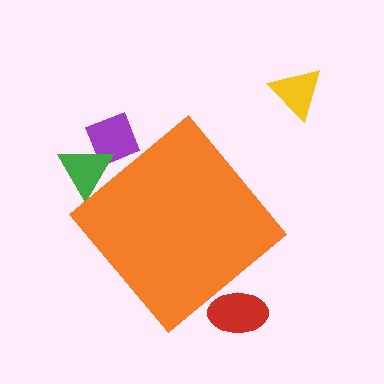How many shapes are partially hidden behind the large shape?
3 shapes are partially hidden.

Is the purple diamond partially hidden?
Yes, the purple diamond is partially hidden behind the orange diamond.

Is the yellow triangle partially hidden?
No, the yellow triangle is fully visible.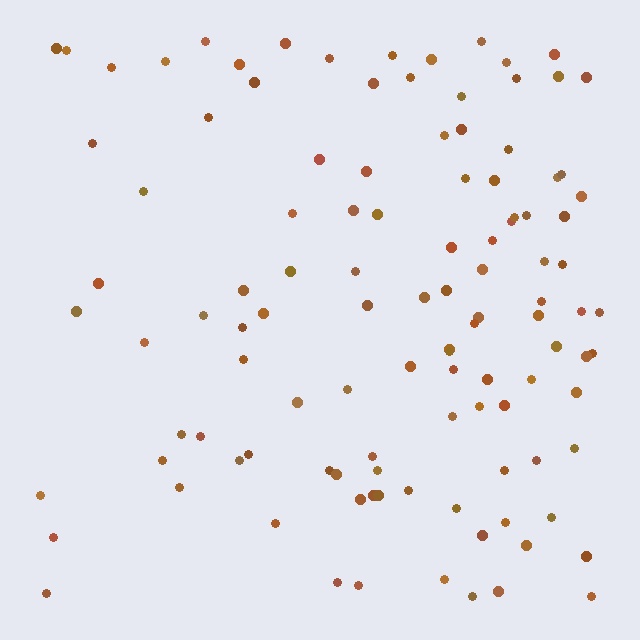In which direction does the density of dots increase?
From left to right, with the right side densest.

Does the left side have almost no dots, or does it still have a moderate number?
Still a moderate number, just noticeably fewer than the right.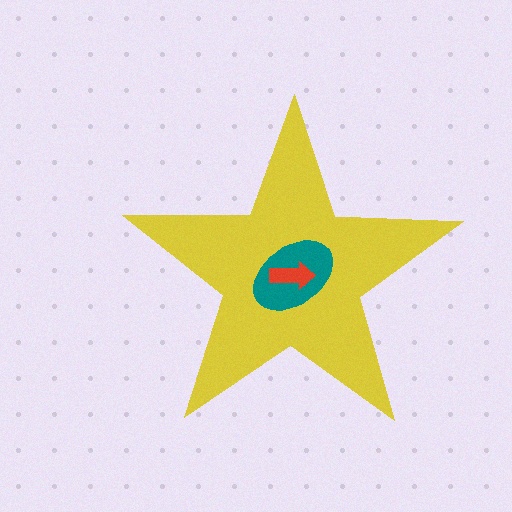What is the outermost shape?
The yellow star.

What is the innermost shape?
The red arrow.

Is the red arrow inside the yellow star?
Yes.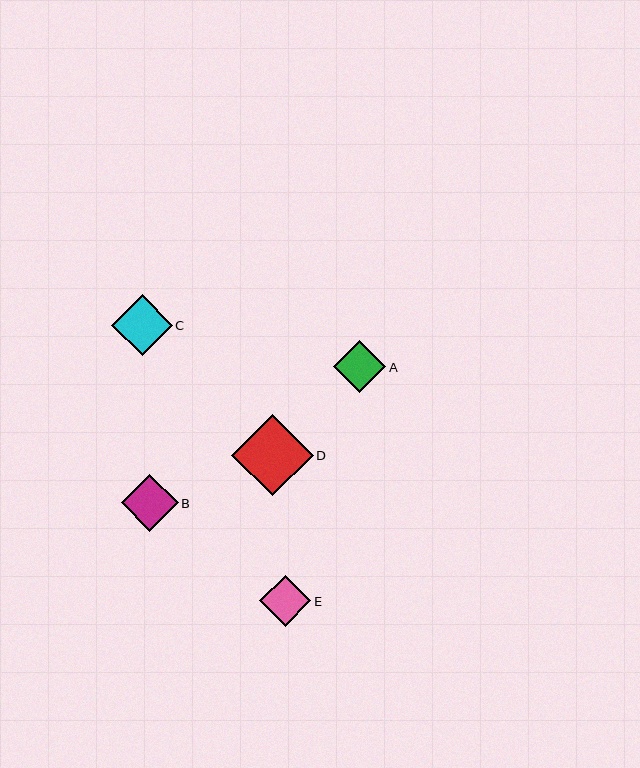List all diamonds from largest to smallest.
From largest to smallest: D, C, B, A, E.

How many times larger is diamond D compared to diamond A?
Diamond D is approximately 1.6 times the size of diamond A.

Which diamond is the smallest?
Diamond E is the smallest with a size of approximately 51 pixels.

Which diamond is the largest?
Diamond D is the largest with a size of approximately 82 pixels.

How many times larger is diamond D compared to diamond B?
Diamond D is approximately 1.4 times the size of diamond B.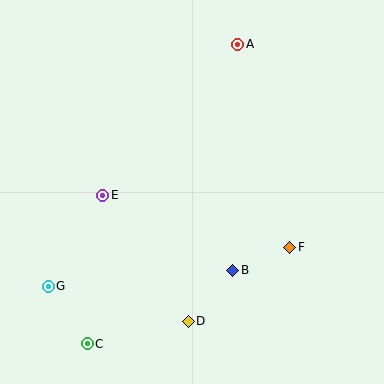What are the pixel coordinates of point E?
Point E is at (103, 195).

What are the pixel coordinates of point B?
Point B is at (233, 270).